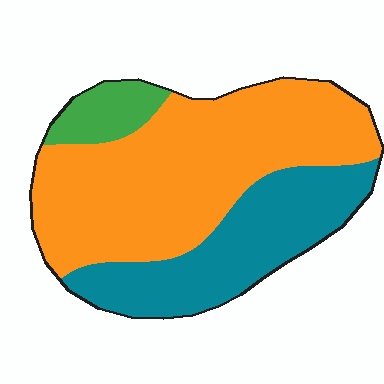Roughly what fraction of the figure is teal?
Teal covers about 30% of the figure.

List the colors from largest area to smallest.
From largest to smallest: orange, teal, green.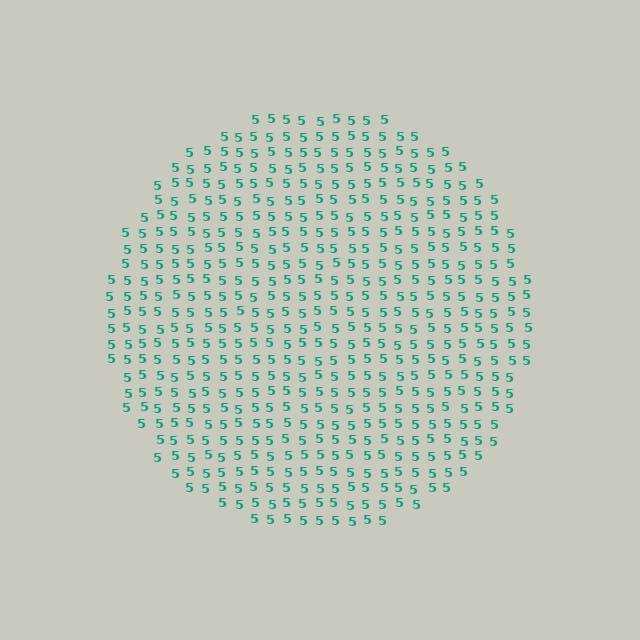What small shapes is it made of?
It is made of small digit 5's.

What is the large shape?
The large shape is a circle.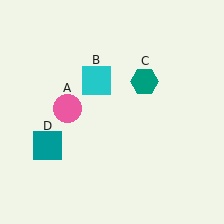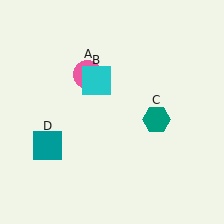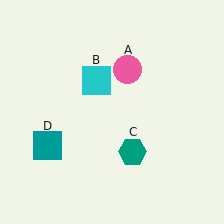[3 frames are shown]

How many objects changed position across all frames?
2 objects changed position: pink circle (object A), teal hexagon (object C).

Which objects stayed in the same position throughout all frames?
Cyan square (object B) and teal square (object D) remained stationary.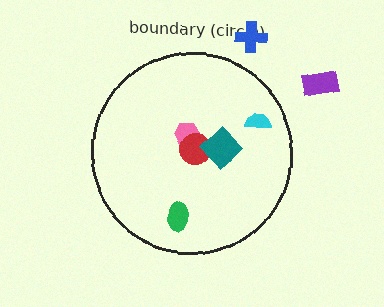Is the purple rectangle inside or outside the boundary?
Outside.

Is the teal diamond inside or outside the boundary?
Inside.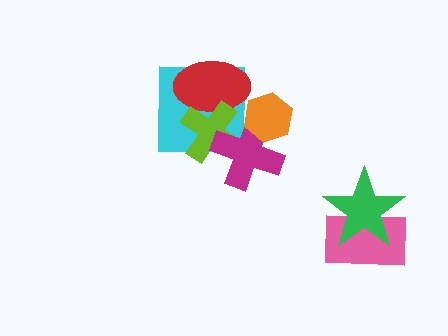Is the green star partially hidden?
No, no other shape covers it.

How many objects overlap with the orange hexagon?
1 object overlaps with the orange hexagon.